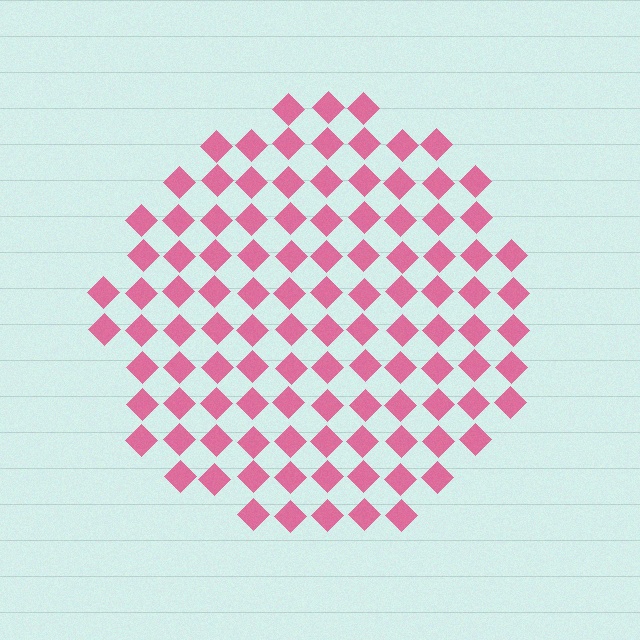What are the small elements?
The small elements are diamonds.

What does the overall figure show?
The overall figure shows a circle.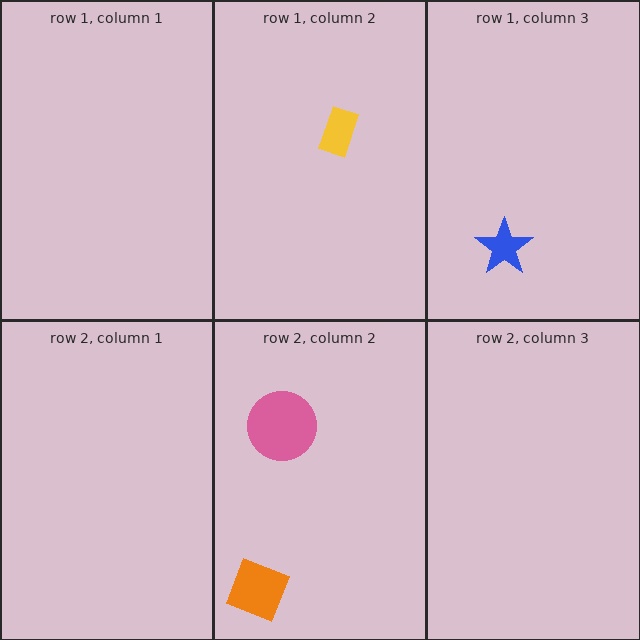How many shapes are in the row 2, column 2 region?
2.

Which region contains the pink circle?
The row 2, column 2 region.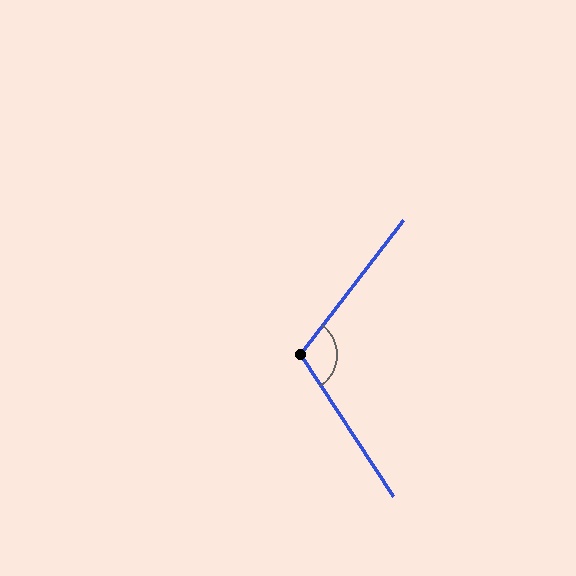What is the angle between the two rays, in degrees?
Approximately 109 degrees.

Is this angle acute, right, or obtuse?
It is obtuse.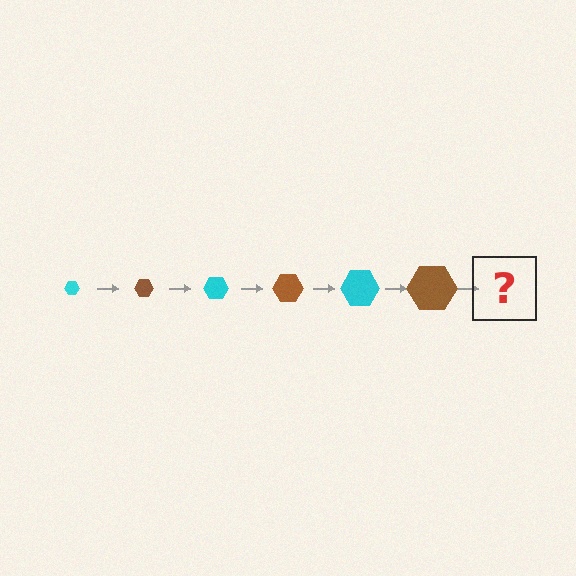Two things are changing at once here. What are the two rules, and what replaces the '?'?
The two rules are that the hexagon grows larger each step and the color cycles through cyan and brown. The '?' should be a cyan hexagon, larger than the previous one.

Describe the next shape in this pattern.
It should be a cyan hexagon, larger than the previous one.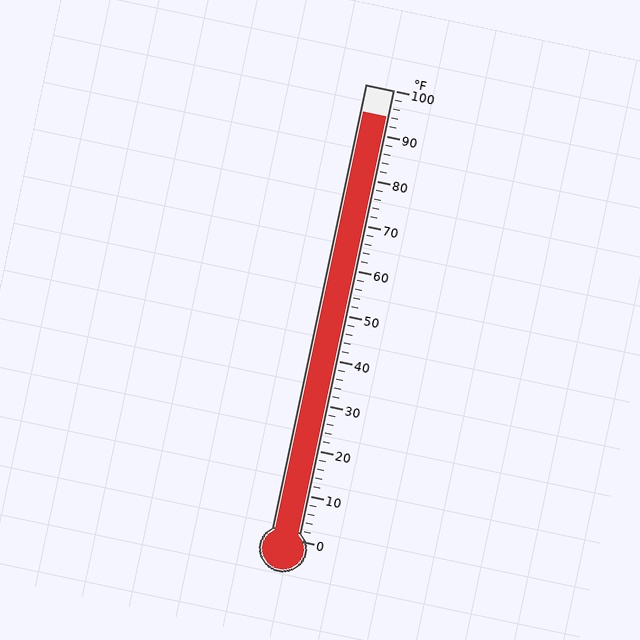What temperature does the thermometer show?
The thermometer shows approximately 94°F.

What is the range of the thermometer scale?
The thermometer scale ranges from 0°F to 100°F.